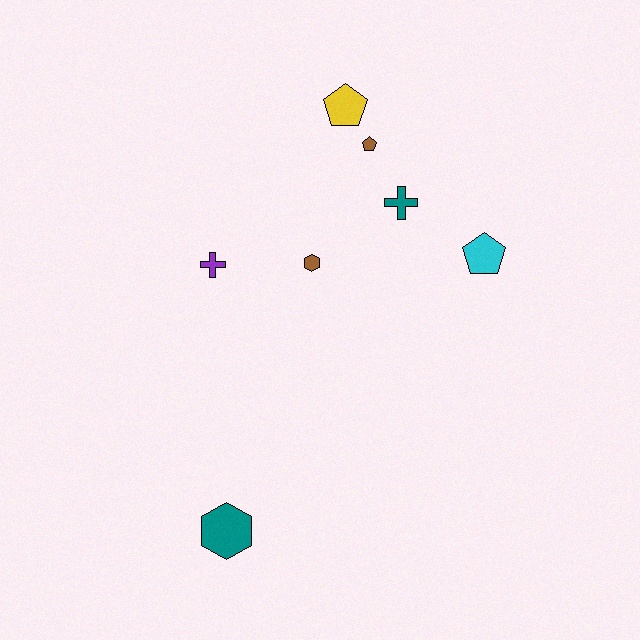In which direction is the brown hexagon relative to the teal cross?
The brown hexagon is to the left of the teal cross.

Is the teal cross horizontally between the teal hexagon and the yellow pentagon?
No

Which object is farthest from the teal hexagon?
The yellow pentagon is farthest from the teal hexagon.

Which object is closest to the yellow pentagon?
The brown pentagon is closest to the yellow pentagon.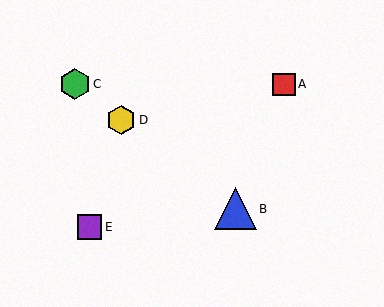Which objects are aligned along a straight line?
Objects B, C, D are aligned along a straight line.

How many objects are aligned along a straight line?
3 objects (B, C, D) are aligned along a straight line.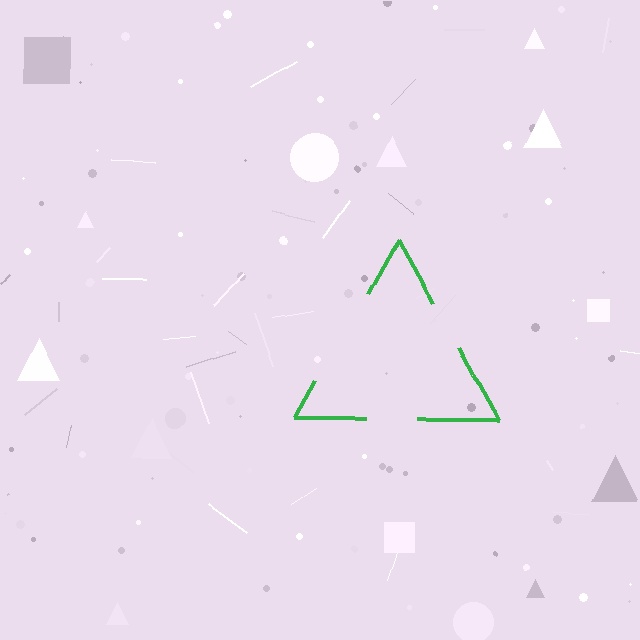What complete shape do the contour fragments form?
The contour fragments form a triangle.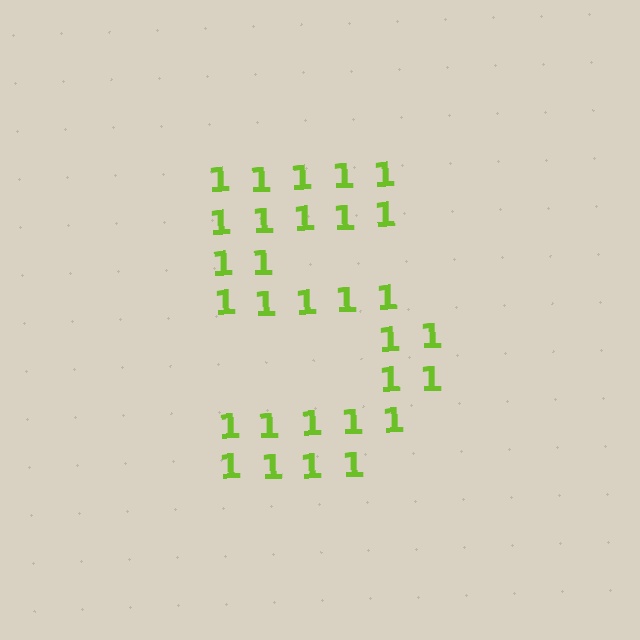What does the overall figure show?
The overall figure shows the digit 5.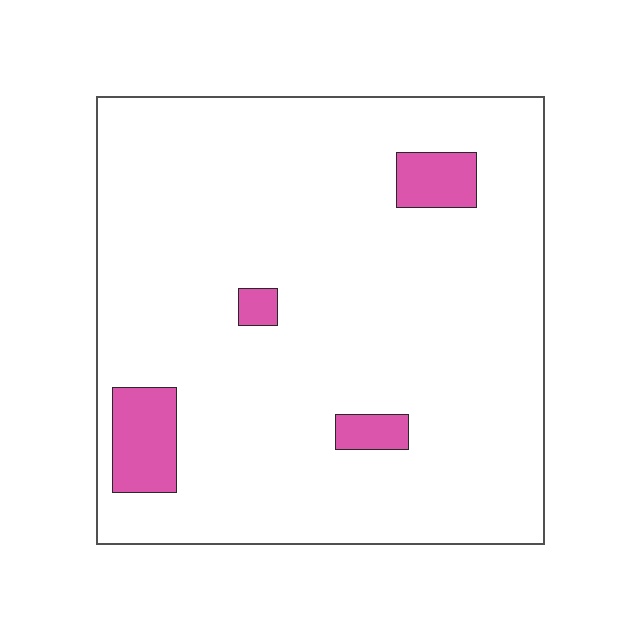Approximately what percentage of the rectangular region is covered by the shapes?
Approximately 10%.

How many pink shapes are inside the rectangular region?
4.